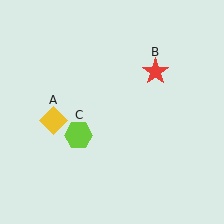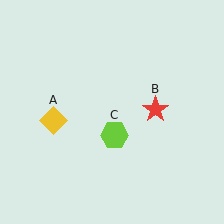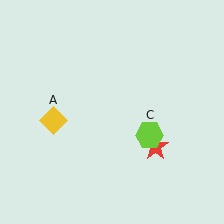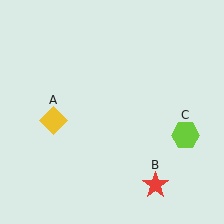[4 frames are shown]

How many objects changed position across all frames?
2 objects changed position: red star (object B), lime hexagon (object C).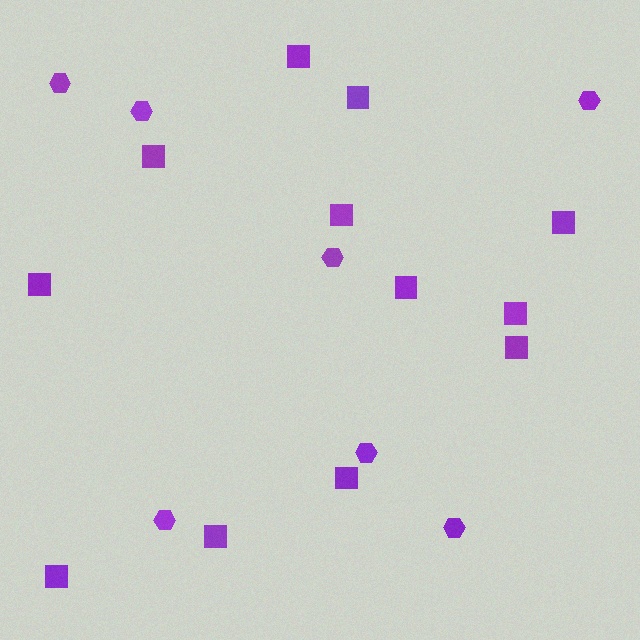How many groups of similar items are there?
There are 2 groups: one group of hexagons (7) and one group of squares (12).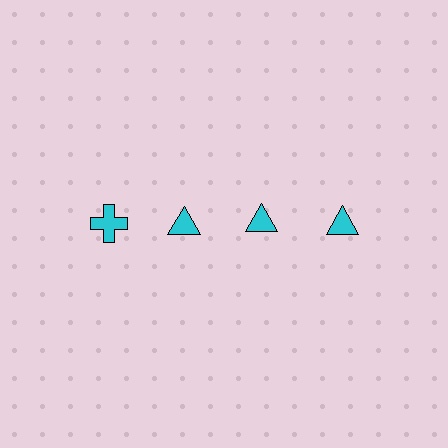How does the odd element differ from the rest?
It has a different shape: cross instead of triangle.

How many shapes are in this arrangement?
There are 4 shapes arranged in a grid pattern.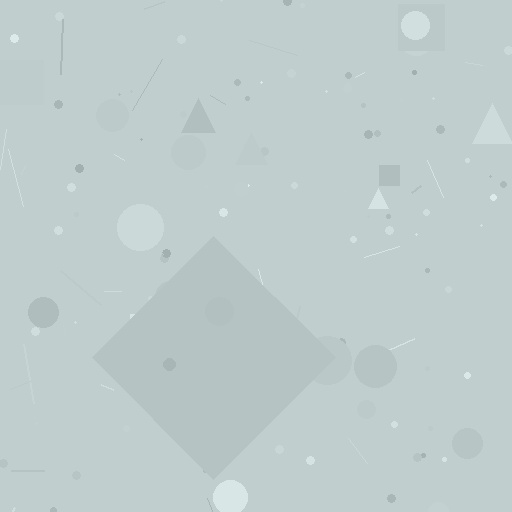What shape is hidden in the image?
A diamond is hidden in the image.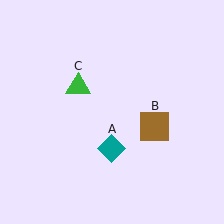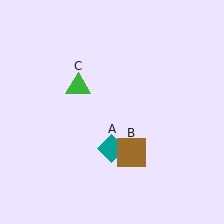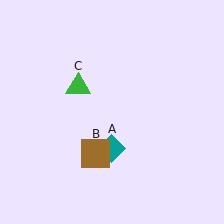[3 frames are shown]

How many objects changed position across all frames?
1 object changed position: brown square (object B).